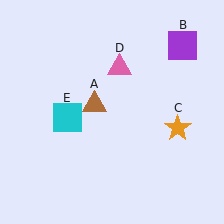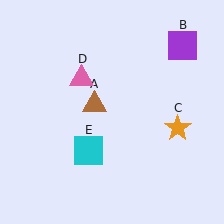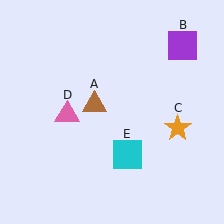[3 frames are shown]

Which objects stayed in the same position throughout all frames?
Brown triangle (object A) and purple square (object B) and orange star (object C) remained stationary.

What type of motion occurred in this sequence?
The pink triangle (object D), cyan square (object E) rotated counterclockwise around the center of the scene.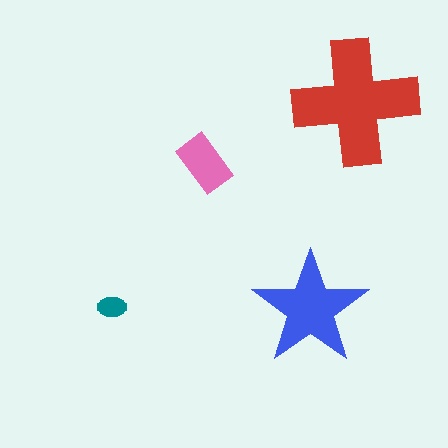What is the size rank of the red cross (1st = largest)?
1st.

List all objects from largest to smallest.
The red cross, the blue star, the pink rectangle, the teal ellipse.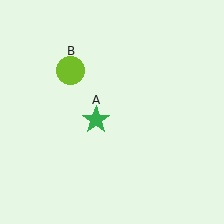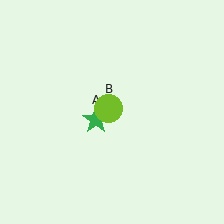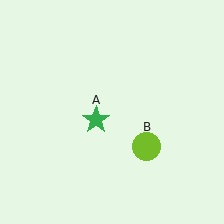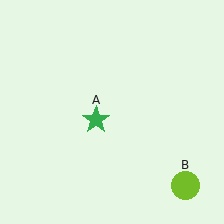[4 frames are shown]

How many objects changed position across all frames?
1 object changed position: lime circle (object B).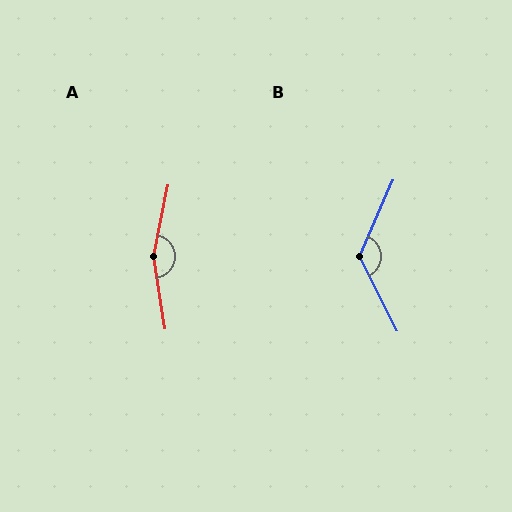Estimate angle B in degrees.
Approximately 129 degrees.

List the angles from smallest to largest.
B (129°), A (160°).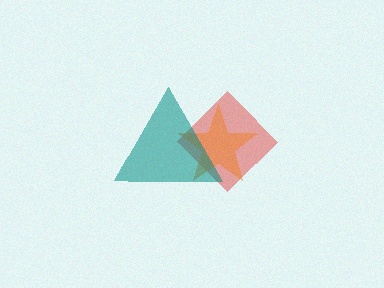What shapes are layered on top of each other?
The layered shapes are: a red diamond, an orange star, a teal triangle.